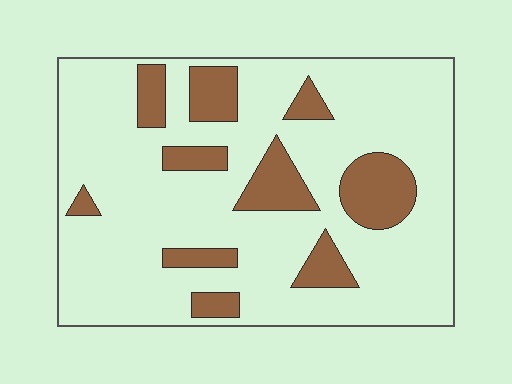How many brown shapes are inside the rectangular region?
10.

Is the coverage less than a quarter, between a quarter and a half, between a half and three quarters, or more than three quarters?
Less than a quarter.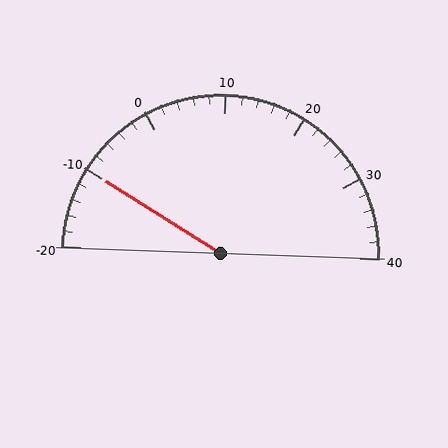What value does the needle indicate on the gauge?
The needle indicates approximately -10.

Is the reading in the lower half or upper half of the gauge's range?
The reading is in the lower half of the range (-20 to 40).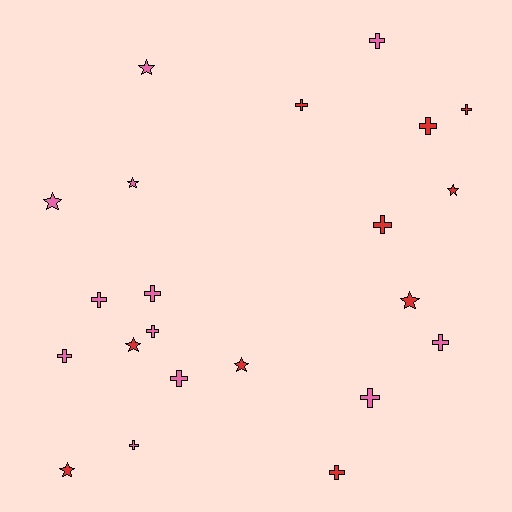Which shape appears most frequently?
Cross, with 14 objects.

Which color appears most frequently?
Pink, with 12 objects.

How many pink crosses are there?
There are 9 pink crosses.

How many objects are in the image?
There are 22 objects.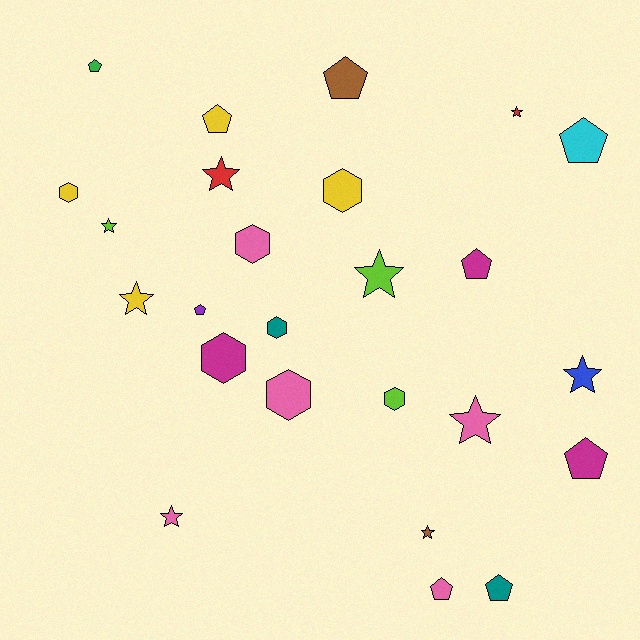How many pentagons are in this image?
There are 9 pentagons.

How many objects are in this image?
There are 25 objects.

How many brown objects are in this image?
There are 2 brown objects.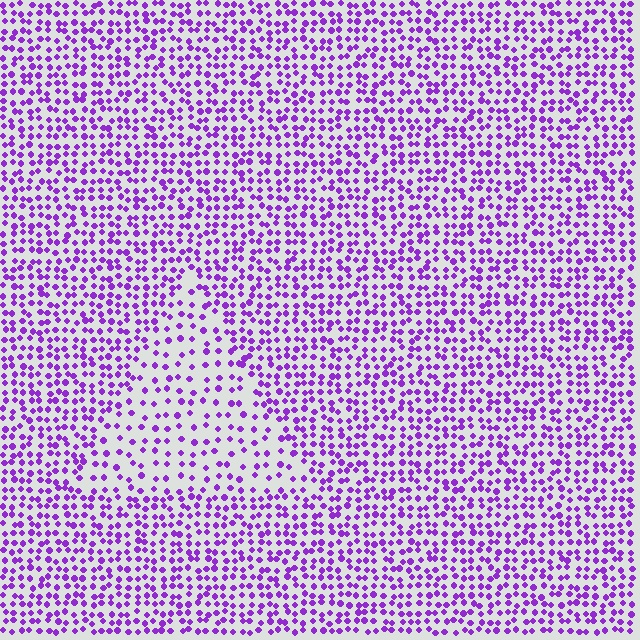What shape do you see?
I see a triangle.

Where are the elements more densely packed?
The elements are more densely packed outside the triangle boundary.